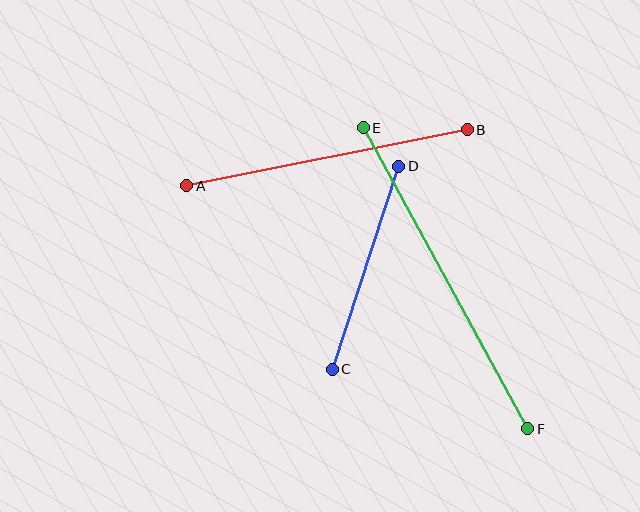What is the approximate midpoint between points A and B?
The midpoint is at approximately (327, 158) pixels.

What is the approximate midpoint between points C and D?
The midpoint is at approximately (365, 268) pixels.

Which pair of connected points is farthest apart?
Points E and F are farthest apart.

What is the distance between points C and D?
The distance is approximately 214 pixels.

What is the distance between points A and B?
The distance is approximately 286 pixels.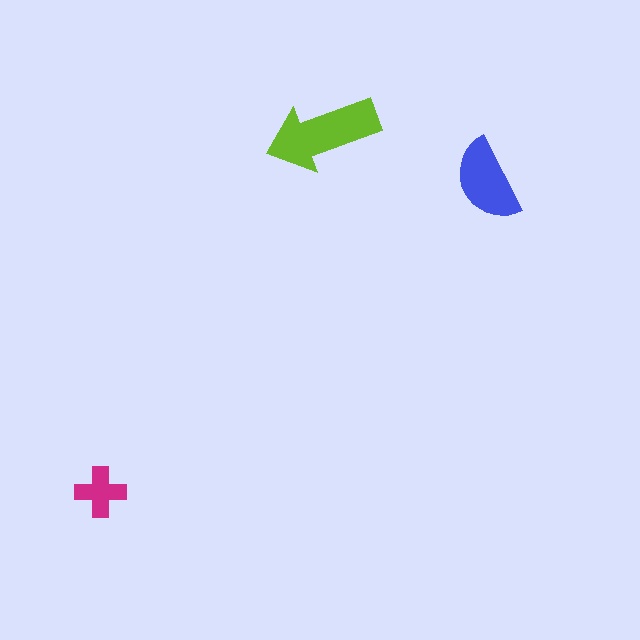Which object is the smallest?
The magenta cross.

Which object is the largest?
The lime arrow.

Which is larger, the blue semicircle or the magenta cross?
The blue semicircle.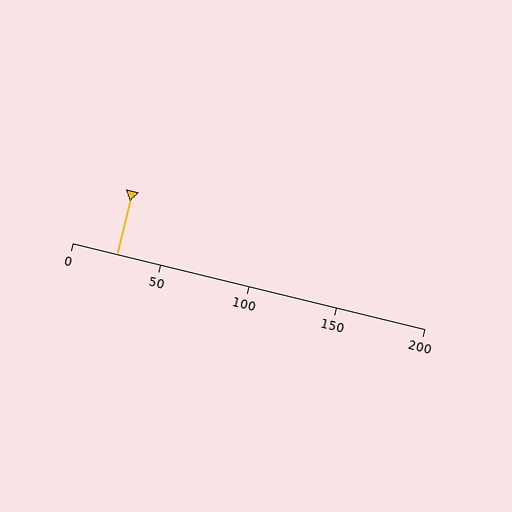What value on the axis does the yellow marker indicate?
The marker indicates approximately 25.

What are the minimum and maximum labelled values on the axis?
The axis runs from 0 to 200.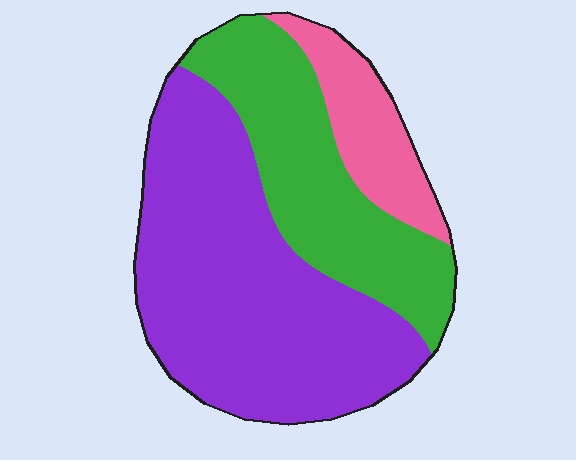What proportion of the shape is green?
Green takes up about one third (1/3) of the shape.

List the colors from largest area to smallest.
From largest to smallest: purple, green, pink.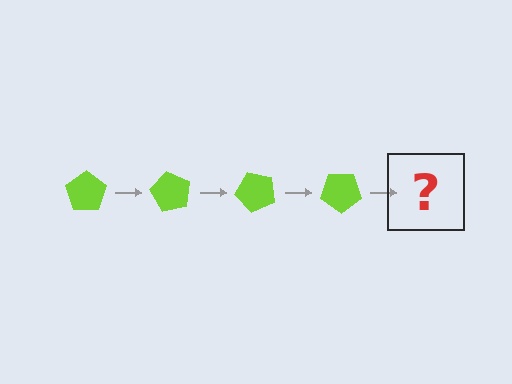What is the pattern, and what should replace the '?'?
The pattern is that the pentagon rotates 60 degrees each step. The '?' should be a lime pentagon rotated 240 degrees.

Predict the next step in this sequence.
The next step is a lime pentagon rotated 240 degrees.